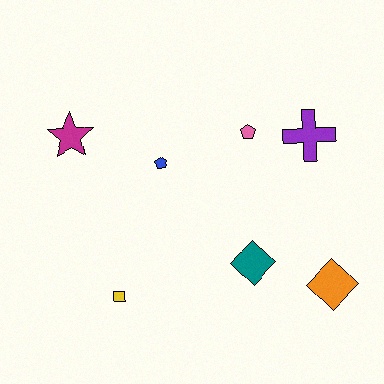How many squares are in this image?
There is 1 square.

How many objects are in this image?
There are 7 objects.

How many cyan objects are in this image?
There are no cyan objects.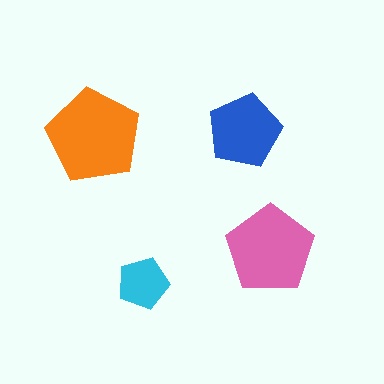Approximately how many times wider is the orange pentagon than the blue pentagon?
About 1.5 times wider.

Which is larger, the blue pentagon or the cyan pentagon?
The blue one.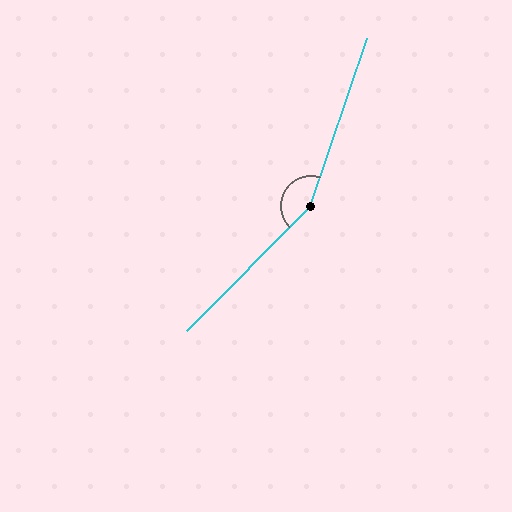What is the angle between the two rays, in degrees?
Approximately 154 degrees.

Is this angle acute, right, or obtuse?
It is obtuse.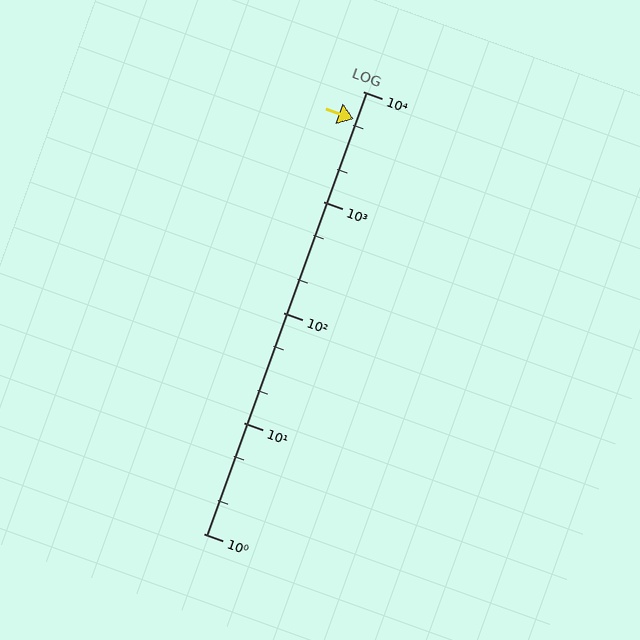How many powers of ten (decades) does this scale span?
The scale spans 4 decades, from 1 to 10000.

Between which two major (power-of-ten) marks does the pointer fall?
The pointer is between 1000 and 10000.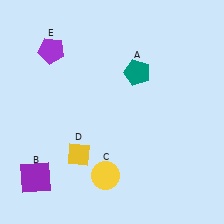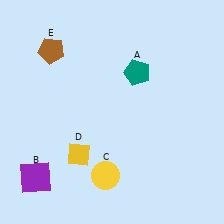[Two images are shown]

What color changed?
The pentagon (E) changed from purple in Image 1 to brown in Image 2.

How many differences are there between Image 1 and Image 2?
There is 1 difference between the two images.